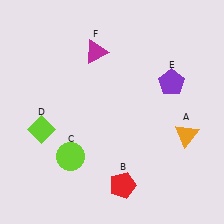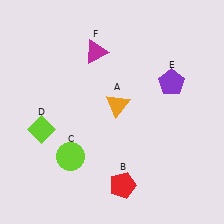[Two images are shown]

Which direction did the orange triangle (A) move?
The orange triangle (A) moved left.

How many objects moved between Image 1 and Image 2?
1 object moved between the two images.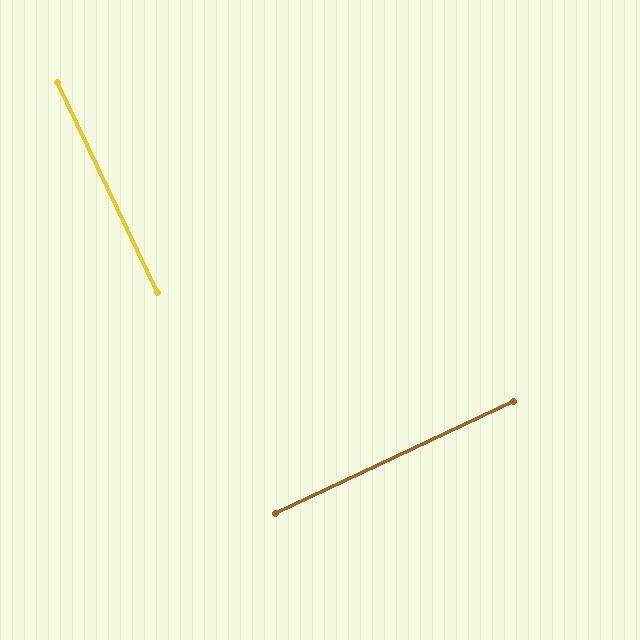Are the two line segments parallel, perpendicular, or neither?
Perpendicular — they meet at approximately 90°.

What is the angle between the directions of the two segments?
Approximately 90 degrees.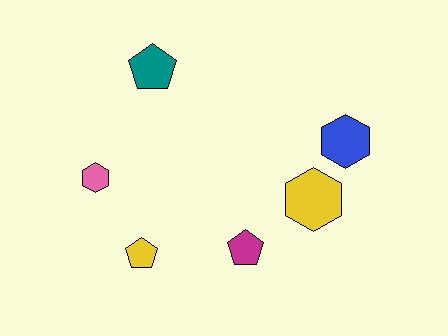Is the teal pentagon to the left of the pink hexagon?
No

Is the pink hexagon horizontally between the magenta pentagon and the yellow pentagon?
No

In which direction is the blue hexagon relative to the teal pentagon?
The blue hexagon is to the right of the teal pentagon.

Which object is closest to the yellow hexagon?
The blue hexagon is closest to the yellow hexagon.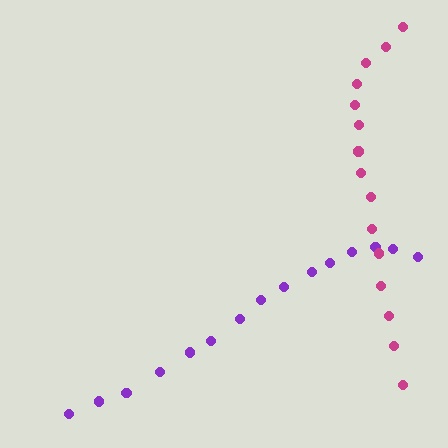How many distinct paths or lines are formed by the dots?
There are 2 distinct paths.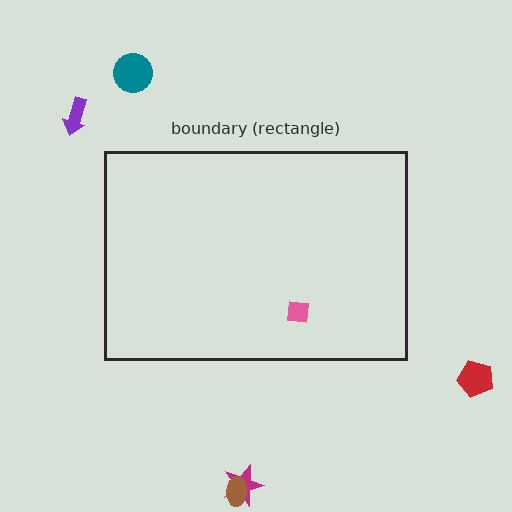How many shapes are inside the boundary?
1 inside, 5 outside.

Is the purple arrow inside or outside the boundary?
Outside.